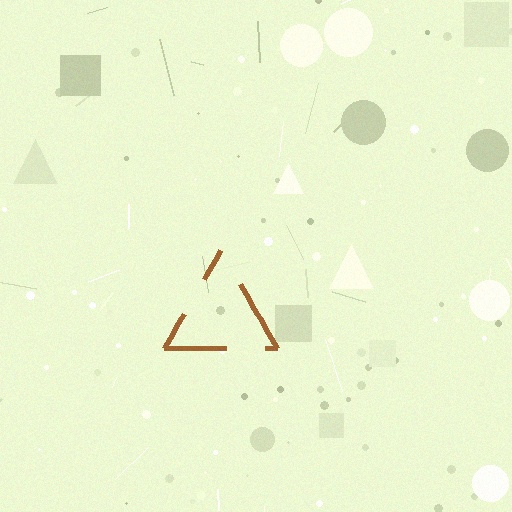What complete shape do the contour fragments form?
The contour fragments form a triangle.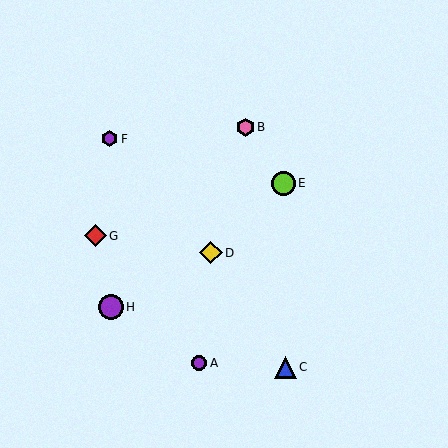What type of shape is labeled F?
Shape F is a purple hexagon.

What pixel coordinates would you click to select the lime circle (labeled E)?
Click at (283, 183) to select the lime circle E.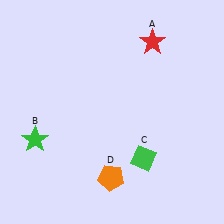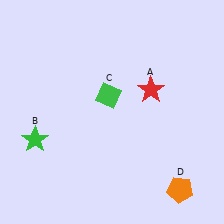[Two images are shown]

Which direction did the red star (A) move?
The red star (A) moved down.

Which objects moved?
The objects that moved are: the red star (A), the green diamond (C), the orange pentagon (D).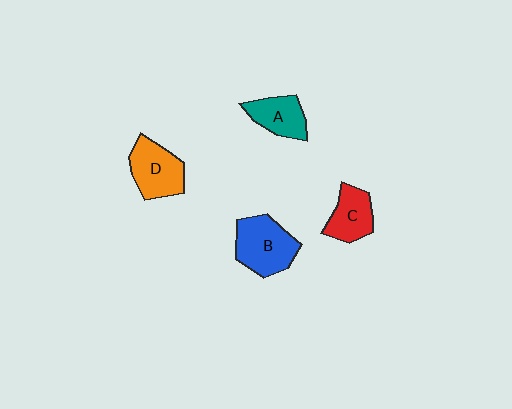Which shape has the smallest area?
Shape A (teal).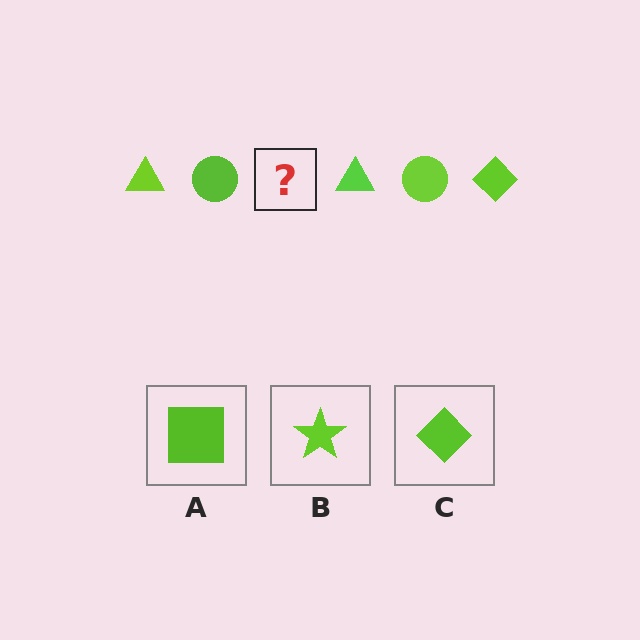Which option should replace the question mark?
Option C.